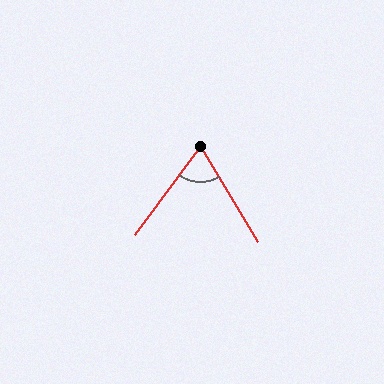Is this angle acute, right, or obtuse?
It is acute.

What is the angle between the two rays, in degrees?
Approximately 68 degrees.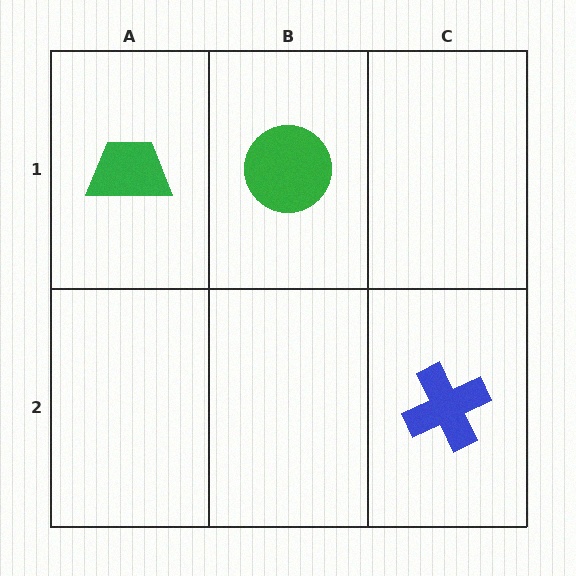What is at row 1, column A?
A green trapezoid.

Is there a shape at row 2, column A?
No, that cell is empty.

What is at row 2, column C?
A blue cross.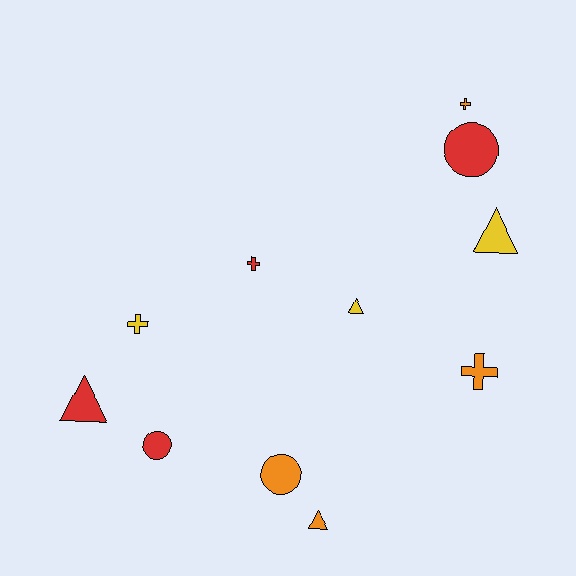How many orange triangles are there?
There is 1 orange triangle.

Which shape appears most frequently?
Triangle, with 4 objects.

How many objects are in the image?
There are 11 objects.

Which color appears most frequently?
Red, with 4 objects.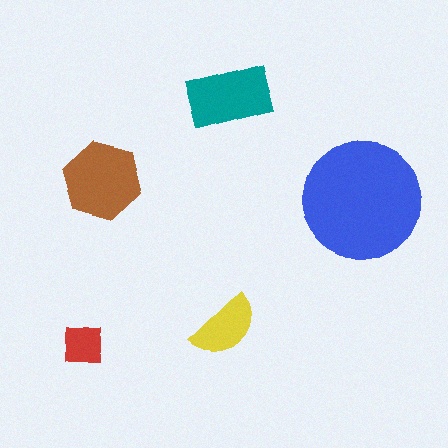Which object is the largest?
The blue circle.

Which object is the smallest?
The red square.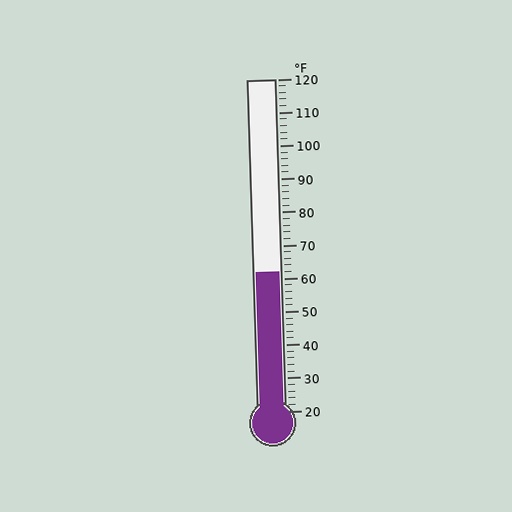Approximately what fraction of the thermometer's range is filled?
The thermometer is filled to approximately 40% of its range.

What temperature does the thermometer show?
The thermometer shows approximately 62°F.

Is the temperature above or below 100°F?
The temperature is below 100°F.